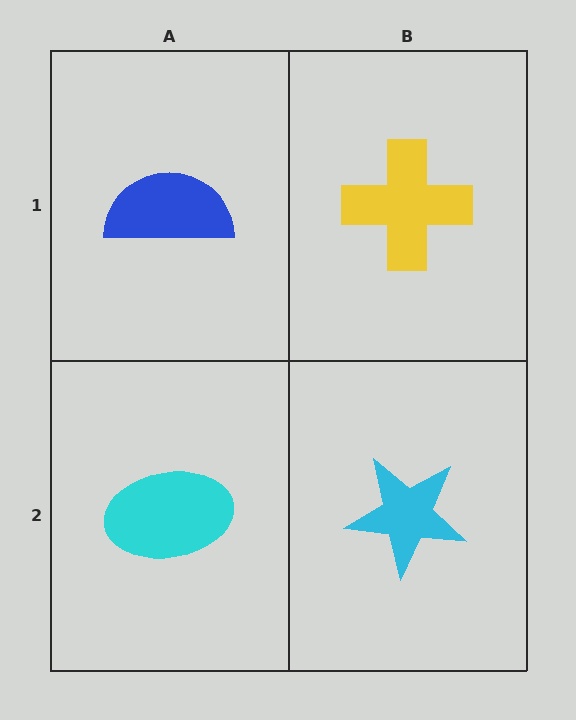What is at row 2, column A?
A cyan ellipse.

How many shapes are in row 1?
2 shapes.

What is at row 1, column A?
A blue semicircle.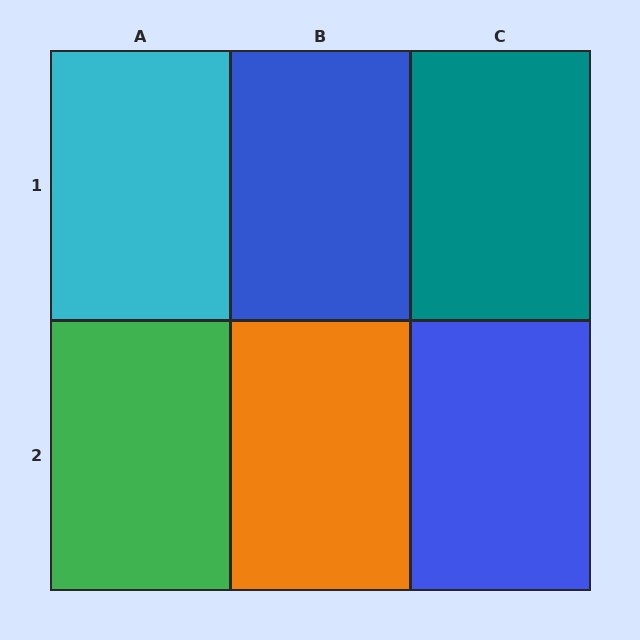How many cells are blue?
2 cells are blue.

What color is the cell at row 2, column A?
Green.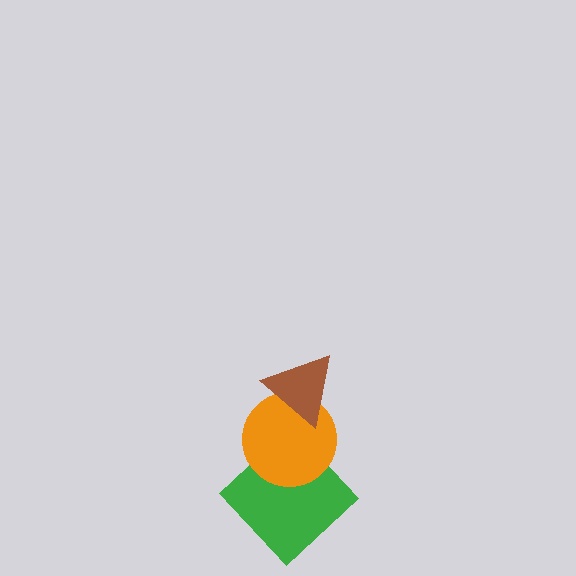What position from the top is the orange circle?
The orange circle is 2nd from the top.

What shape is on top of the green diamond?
The orange circle is on top of the green diamond.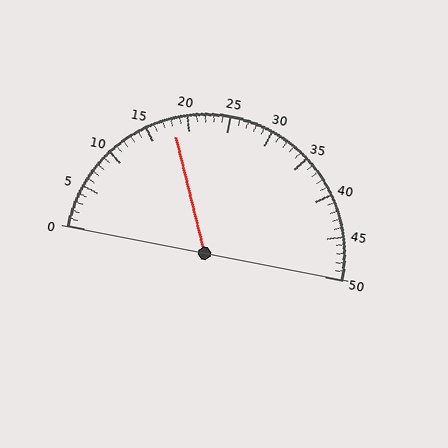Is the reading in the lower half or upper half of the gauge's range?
The reading is in the lower half of the range (0 to 50).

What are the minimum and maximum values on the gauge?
The gauge ranges from 0 to 50.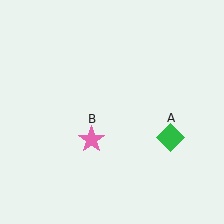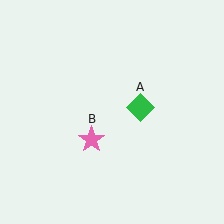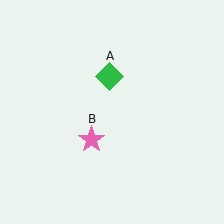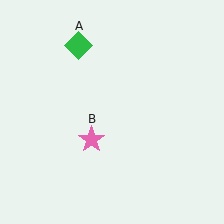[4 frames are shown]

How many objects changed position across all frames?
1 object changed position: green diamond (object A).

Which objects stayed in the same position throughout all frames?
Pink star (object B) remained stationary.